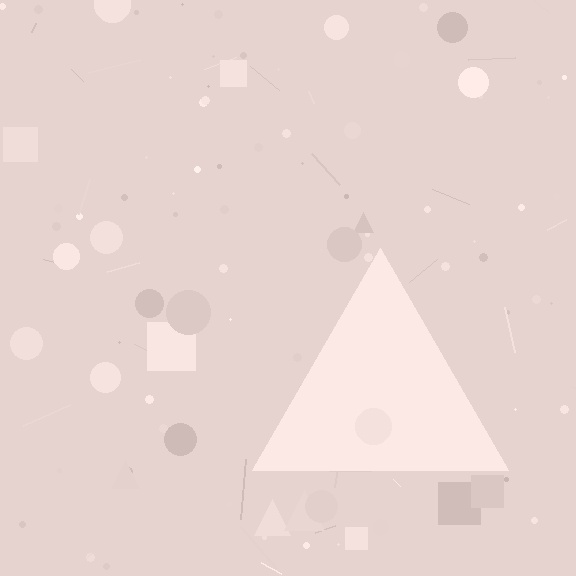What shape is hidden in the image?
A triangle is hidden in the image.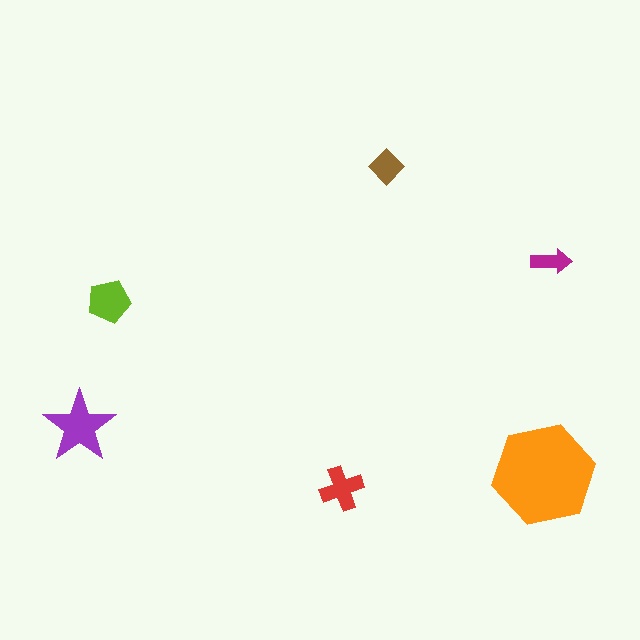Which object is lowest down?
The red cross is bottommost.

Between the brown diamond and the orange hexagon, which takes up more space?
The orange hexagon.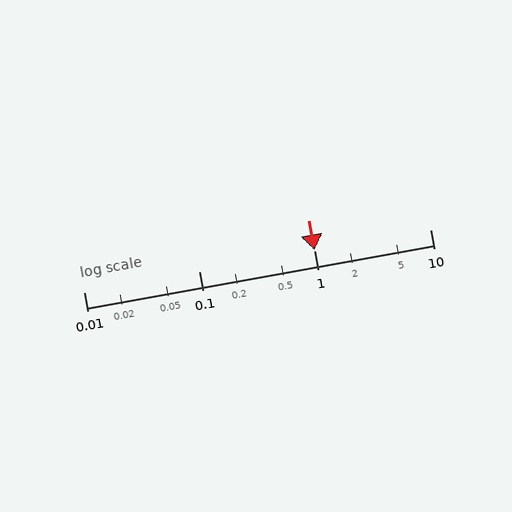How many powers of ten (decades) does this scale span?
The scale spans 3 decades, from 0.01 to 10.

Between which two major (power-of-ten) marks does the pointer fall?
The pointer is between 0.1 and 1.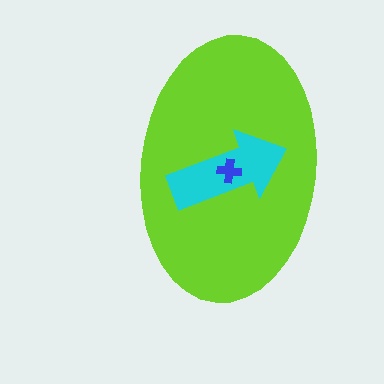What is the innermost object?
The blue cross.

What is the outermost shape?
The lime ellipse.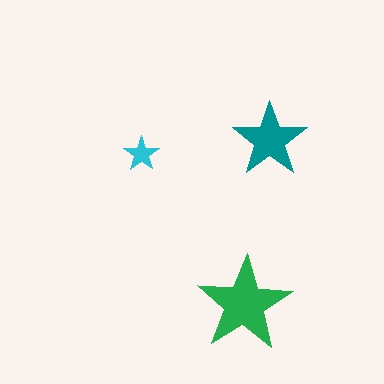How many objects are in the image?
There are 3 objects in the image.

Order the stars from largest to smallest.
the green one, the teal one, the cyan one.